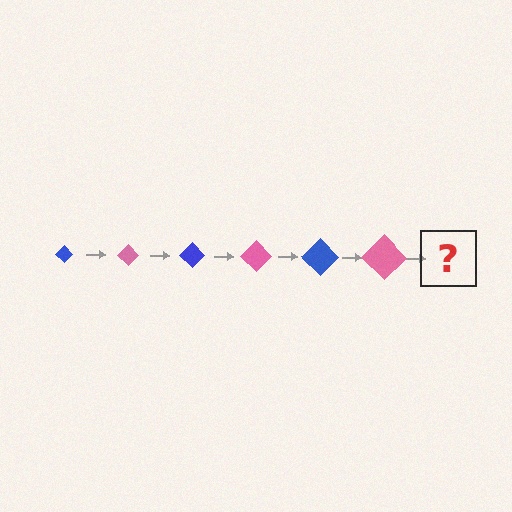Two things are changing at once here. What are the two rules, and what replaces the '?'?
The two rules are that the diamond grows larger each step and the color cycles through blue and pink. The '?' should be a blue diamond, larger than the previous one.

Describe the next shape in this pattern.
It should be a blue diamond, larger than the previous one.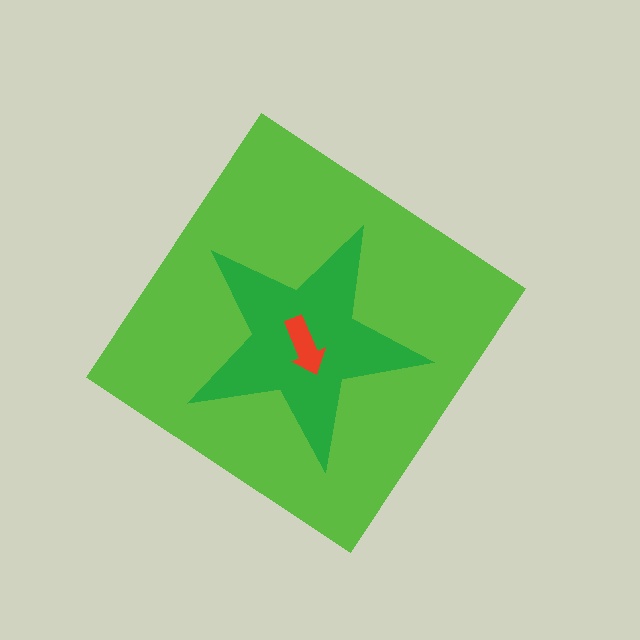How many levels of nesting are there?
3.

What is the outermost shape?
The lime diamond.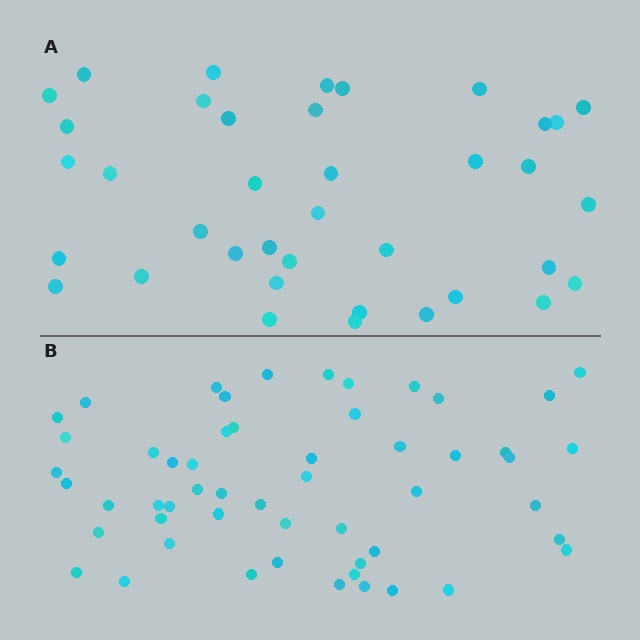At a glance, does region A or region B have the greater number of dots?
Region B (the bottom region) has more dots.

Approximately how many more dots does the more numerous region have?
Region B has approximately 15 more dots than region A.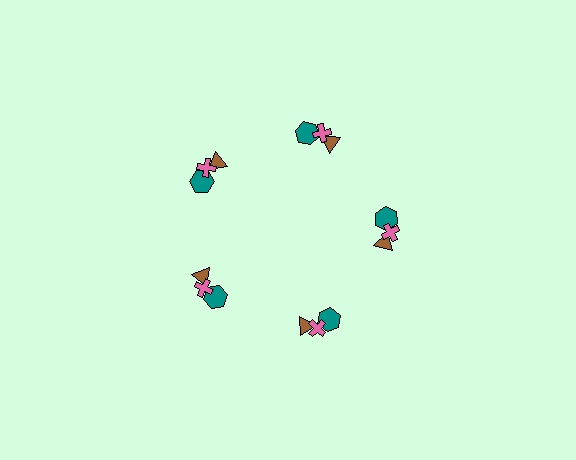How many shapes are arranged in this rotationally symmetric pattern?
There are 15 shapes, arranged in 5 groups of 3.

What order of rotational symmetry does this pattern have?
This pattern has 5-fold rotational symmetry.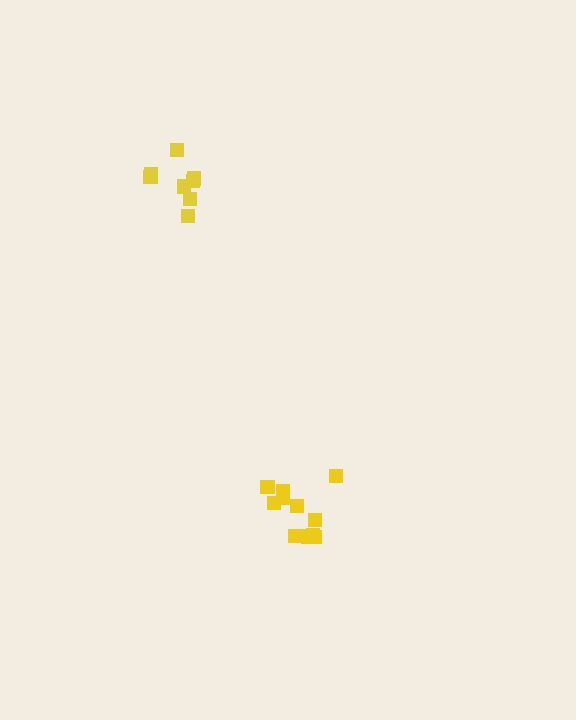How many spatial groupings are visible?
There are 2 spatial groupings.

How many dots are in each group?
Group 1: 9 dots, Group 2: 11 dots (20 total).